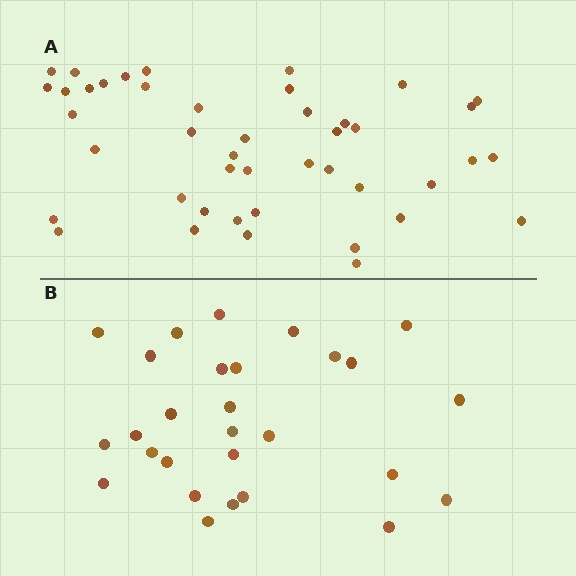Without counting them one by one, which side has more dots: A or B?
Region A (the top region) has more dots.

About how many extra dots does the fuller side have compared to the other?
Region A has approximately 15 more dots than region B.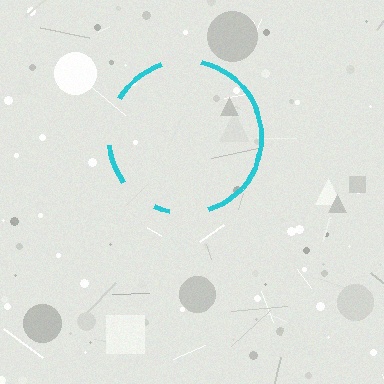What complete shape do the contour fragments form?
The contour fragments form a circle.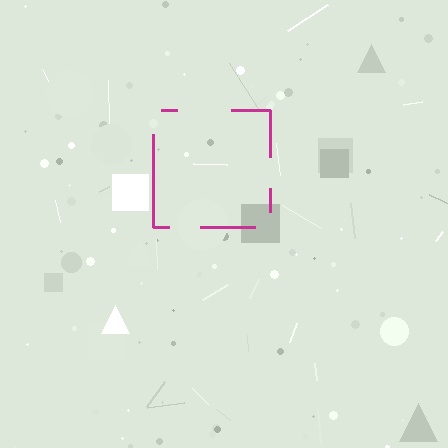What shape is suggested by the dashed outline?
The dashed outline suggests a square.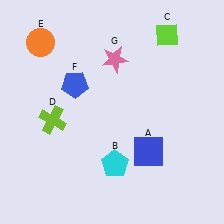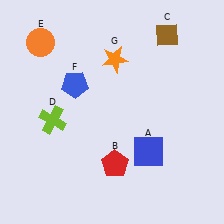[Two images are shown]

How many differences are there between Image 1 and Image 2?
There are 3 differences between the two images.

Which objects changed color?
B changed from cyan to red. C changed from lime to brown. G changed from pink to orange.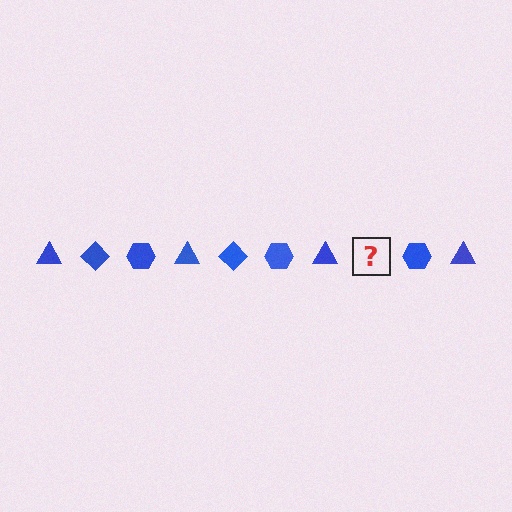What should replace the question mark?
The question mark should be replaced with a blue diamond.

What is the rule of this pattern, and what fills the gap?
The rule is that the pattern cycles through triangle, diamond, hexagon shapes in blue. The gap should be filled with a blue diamond.